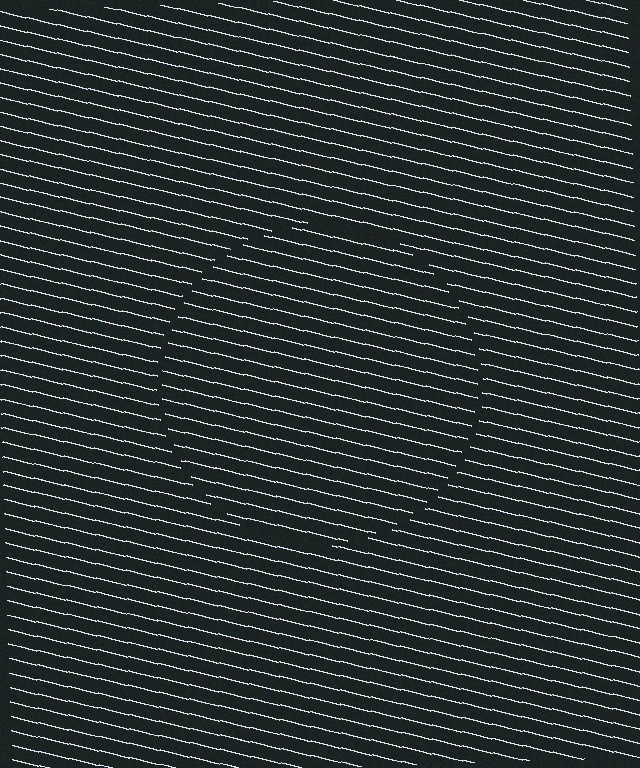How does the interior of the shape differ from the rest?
The interior of the shape contains the same grating, shifted by half a period — the contour is defined by the phase discontinuity where line-ends from the inner and outer gratings abut.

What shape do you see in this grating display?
An illusory circle. The interior of the shape contains the same grating, shifted by half a period — the contour is defined by the phase discontinuity where line-ends from the inner and outer gratings abut.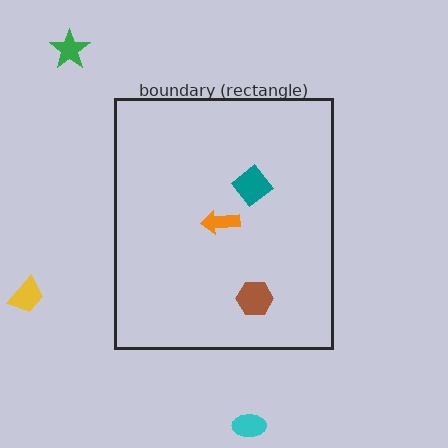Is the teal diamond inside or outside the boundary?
Inside.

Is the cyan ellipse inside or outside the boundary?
Outside.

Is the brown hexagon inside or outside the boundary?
Inside.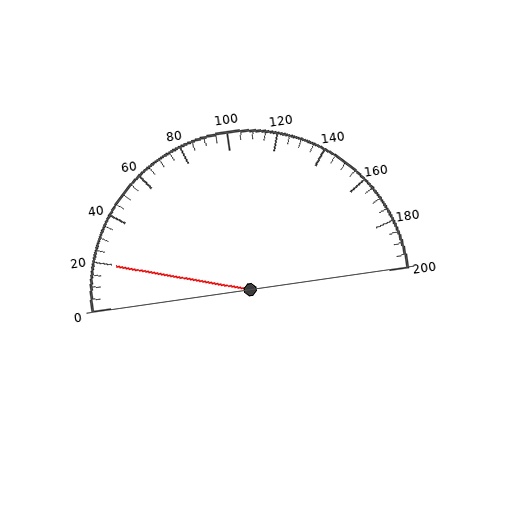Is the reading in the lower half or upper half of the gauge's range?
The reading is in the lower half of the range (0 to 200).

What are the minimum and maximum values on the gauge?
The gauge ranges from 0 to 200.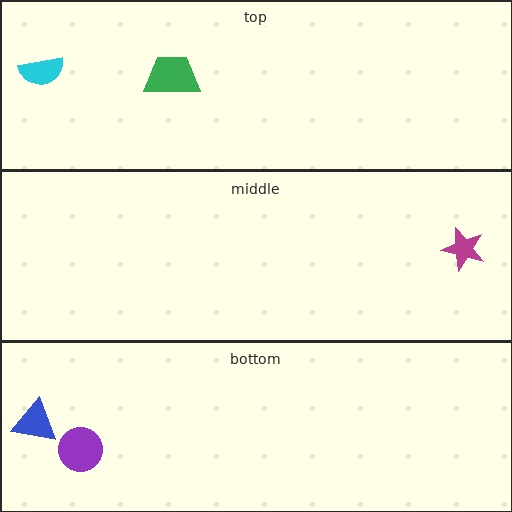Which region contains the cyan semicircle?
The top region.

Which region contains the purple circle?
The bottom region.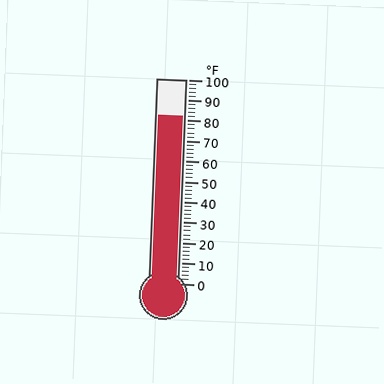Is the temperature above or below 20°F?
The temperature is above 20°F.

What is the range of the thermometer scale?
The thermometer scale ranges from 0°F to 100°F.